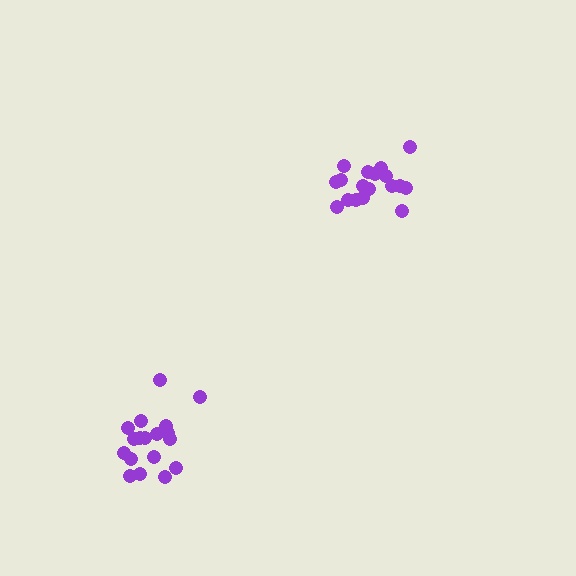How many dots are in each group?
Group 1: 19 dots, Group 2: 18 dots (37 total).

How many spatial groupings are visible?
There are 2 spatial groupings.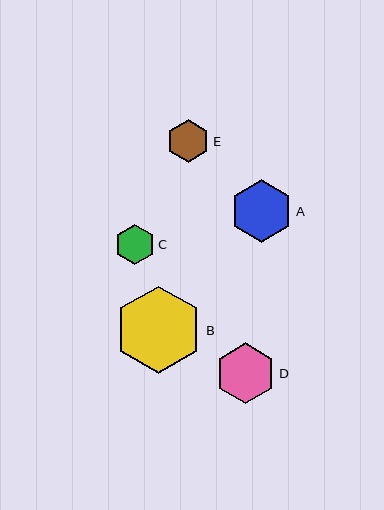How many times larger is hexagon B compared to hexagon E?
Hexagon B is approximately 2.0 times the size of hexagon E.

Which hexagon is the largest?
Hexagon B is the largest with a size of approximately 88 pixels.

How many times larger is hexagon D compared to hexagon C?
Hexagon D is approximately 1.5 times the size of hexagon C.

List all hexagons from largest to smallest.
From largest to smallest: B, A, D, E, C.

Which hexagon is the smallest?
Hexagon C is the smallest with a size of approximately 40 pixels.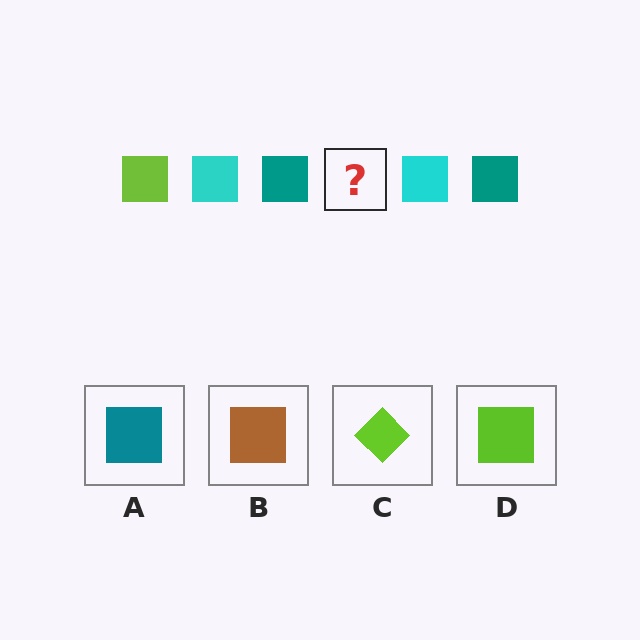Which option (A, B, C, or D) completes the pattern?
D.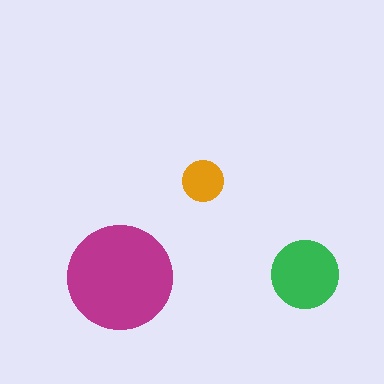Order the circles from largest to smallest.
the magenta one, the green one, the orange one.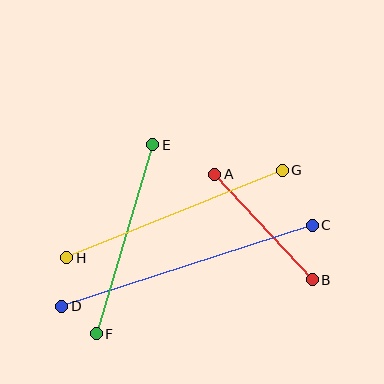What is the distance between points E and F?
The distance is approximately 197 pixels.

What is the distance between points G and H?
The distance is approximately 233 pixels.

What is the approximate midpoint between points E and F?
The midpoint is at approximately (125, 239) pixels.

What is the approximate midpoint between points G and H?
The midpoint is at approximately (175, 214) pixels.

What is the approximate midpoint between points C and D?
The midpoint is at approximately (187, 266) pixels.